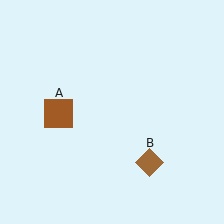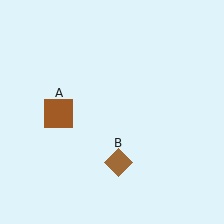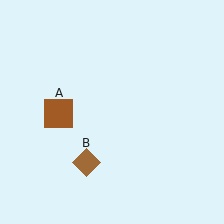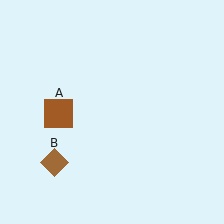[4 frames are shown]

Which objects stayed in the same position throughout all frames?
Brown square (object A) remained stationary.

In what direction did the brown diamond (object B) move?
The brown diamond (object B) moved left.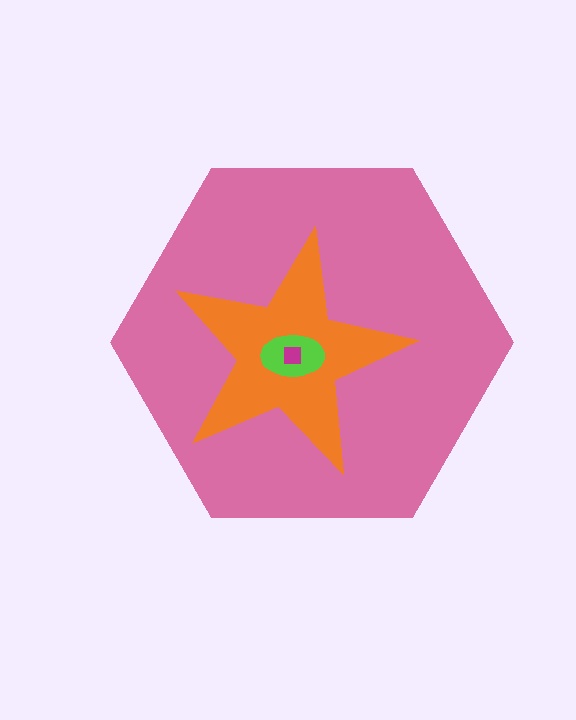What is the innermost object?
The magenta square.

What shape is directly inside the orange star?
The lime ellipse.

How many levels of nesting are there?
4.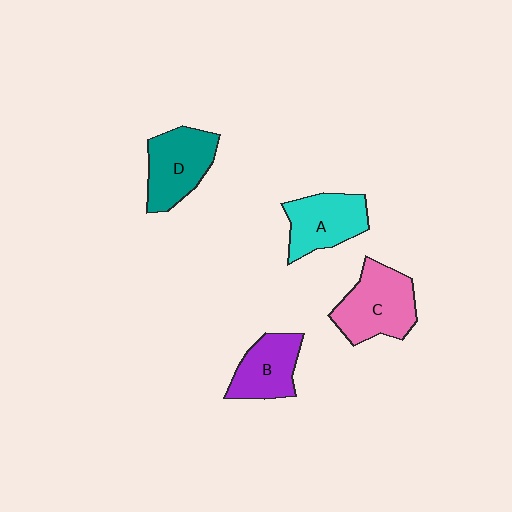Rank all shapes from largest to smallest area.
From largest to smallest: C (pink), D (teal), A (cyan), B (purple).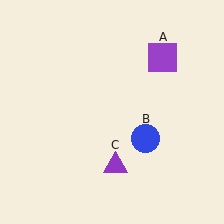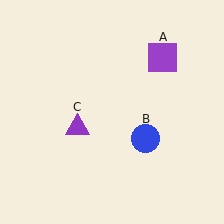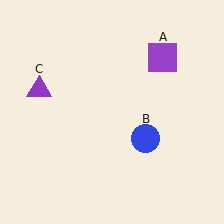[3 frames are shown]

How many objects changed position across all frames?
1 object changed position: purple triangle (object C).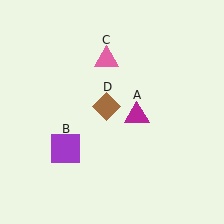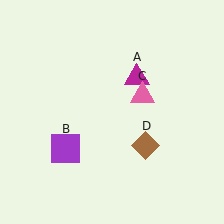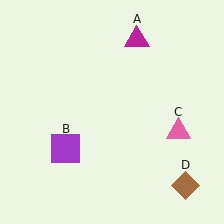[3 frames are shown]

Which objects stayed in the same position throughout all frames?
Purple square (object B) remained stationary.